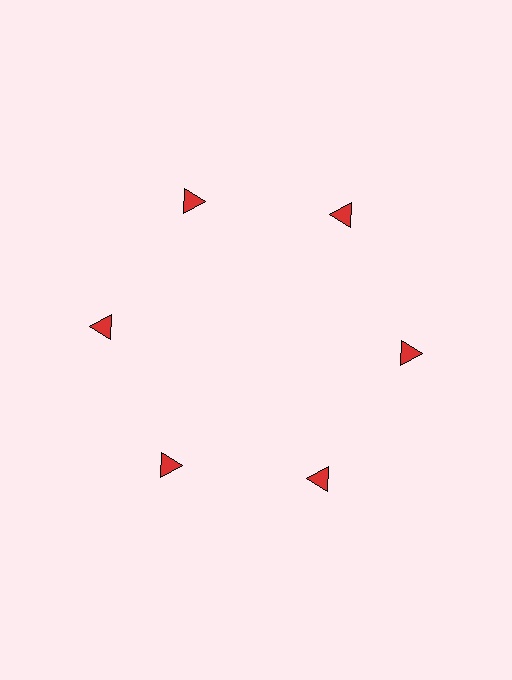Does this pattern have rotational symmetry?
Yes, this pattern has 6-fold rotational symmetry. It looks the same after rotating 60 degrees around the center.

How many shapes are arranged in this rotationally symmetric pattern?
There are 6 shapes, arranged in 6 groups of 1.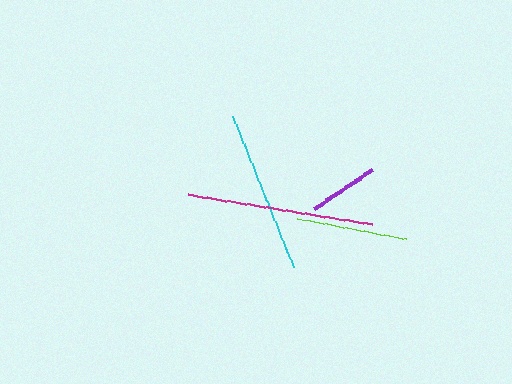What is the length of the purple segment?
The purple segment is approximately 70 pixels long.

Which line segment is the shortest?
The purple line is the shortest at approximately 70 pixels.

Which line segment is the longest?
The magenta line is the longest at approximately 187 pixels.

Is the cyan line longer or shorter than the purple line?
The cyan line is longer than the purple line.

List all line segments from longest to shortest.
From longest to shortest: magenta, cyan, lime, purple.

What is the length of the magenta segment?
The magenta segment is approximately 187 pixels long.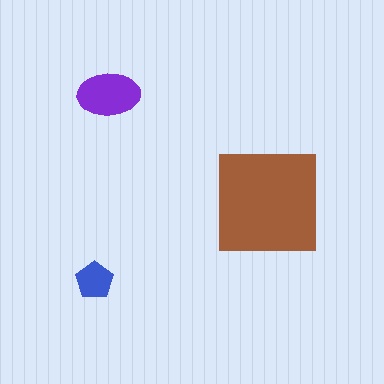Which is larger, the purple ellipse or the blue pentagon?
The purple ellipse.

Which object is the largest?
The brown square.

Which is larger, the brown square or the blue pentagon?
The brown square.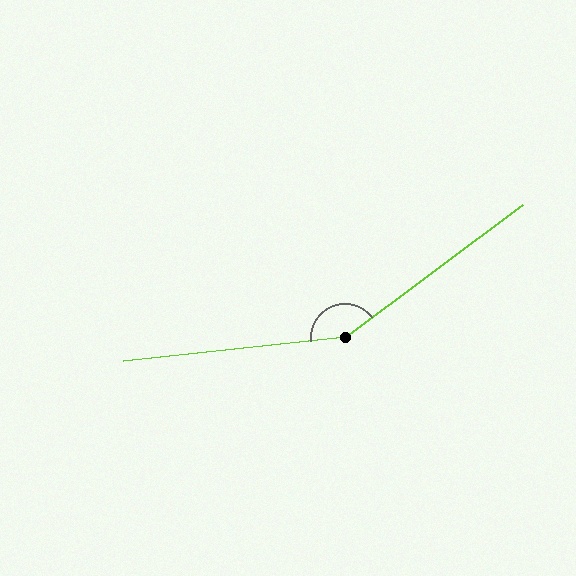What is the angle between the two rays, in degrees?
Approximately 149 degrees.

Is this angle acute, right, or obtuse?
It is obtuse.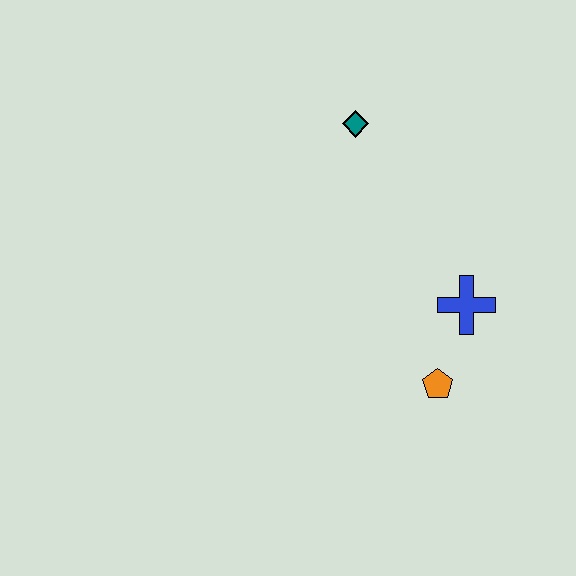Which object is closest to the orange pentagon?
The blue cross is closest to the orange pentagon.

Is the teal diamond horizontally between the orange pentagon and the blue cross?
No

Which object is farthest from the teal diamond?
The orange pentagon is farthest from the teal diamond.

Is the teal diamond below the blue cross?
No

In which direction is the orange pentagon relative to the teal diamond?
The orange pentagon is below the teal diamond.